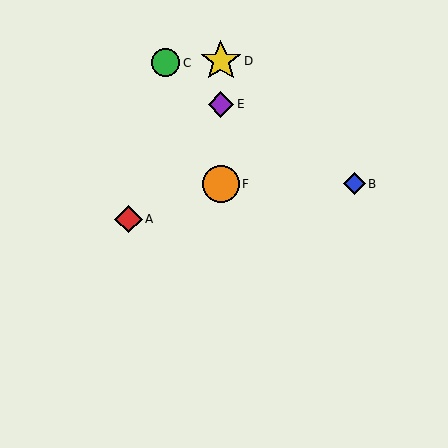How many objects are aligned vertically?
3 objects (D, E, F) are aligned vertically.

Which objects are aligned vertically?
Objects D, E, F are aligned vertically.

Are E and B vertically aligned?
No, E is at x≈221 and B is at x≈354.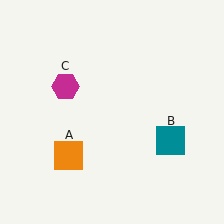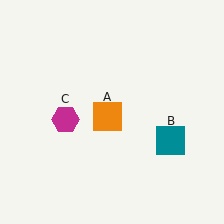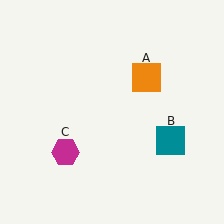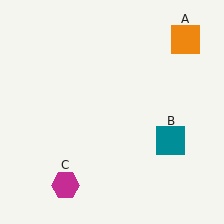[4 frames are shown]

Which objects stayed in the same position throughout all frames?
Teal square (object B) remained stationary.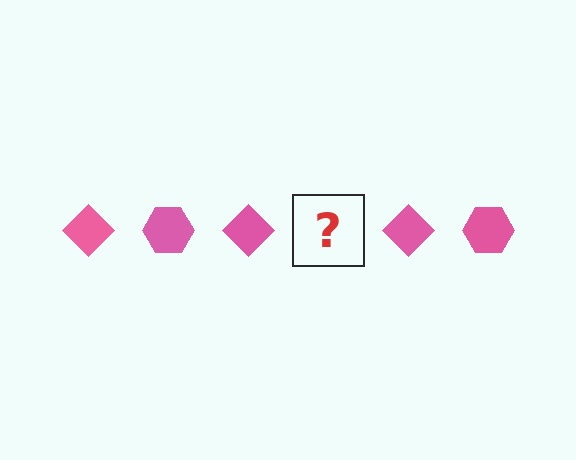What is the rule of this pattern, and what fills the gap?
The rule is that the pattern cycles through diamond, hexagon shapes in pink. The gap should be filled with a pink hexagon.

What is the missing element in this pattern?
The missing element is a pink hexagon.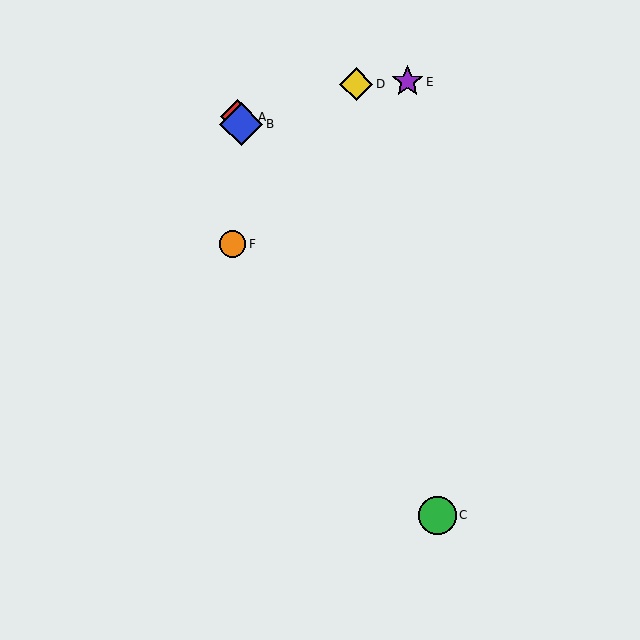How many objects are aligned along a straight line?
3 objects (A, B, C) are aligned along a straight line.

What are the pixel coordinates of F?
Object F is at (232, 244).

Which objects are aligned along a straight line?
Objects A, B, C are aligned along a straight line.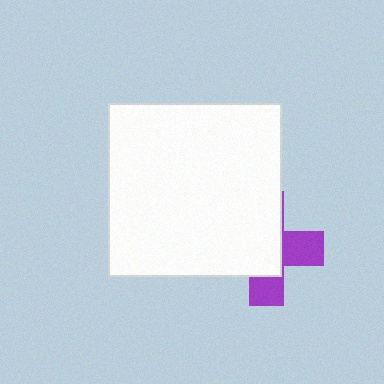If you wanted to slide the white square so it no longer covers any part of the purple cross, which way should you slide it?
Slide it toward the upper-left — that is the most direct way to separate the two shapes.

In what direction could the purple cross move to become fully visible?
The purple cross could move toward the lower-right. That would shift it out from behind the white square entirely.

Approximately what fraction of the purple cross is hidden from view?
Roughly 62% of the purple cross is hidden behind the white square.